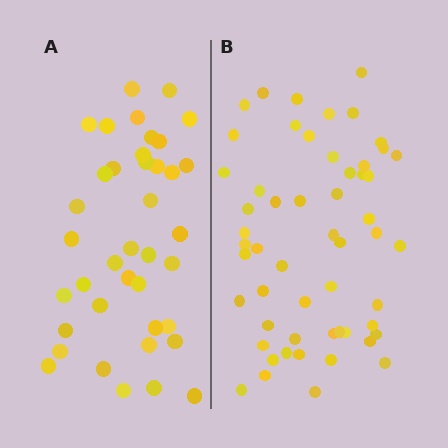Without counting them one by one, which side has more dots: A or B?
Region B (the right region) has more dots.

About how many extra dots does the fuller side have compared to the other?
Region B has approximately 15 more dots than region A.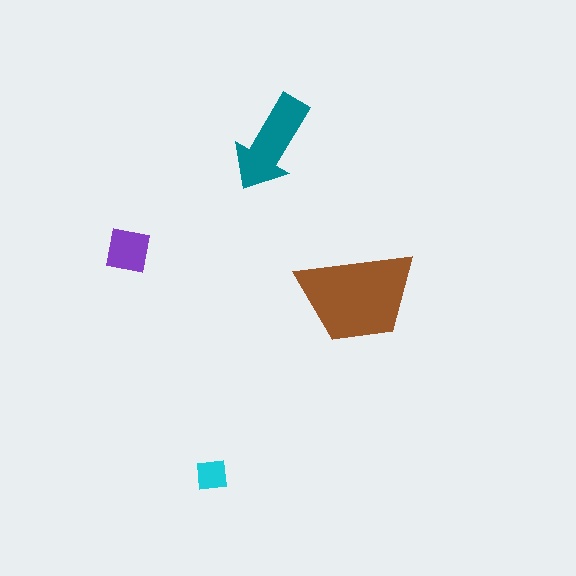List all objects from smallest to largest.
The cyan square, the purple square, the teal arrow, the brown trapezoid.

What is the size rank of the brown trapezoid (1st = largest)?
1st.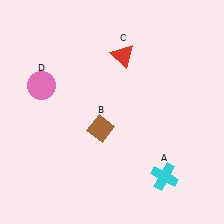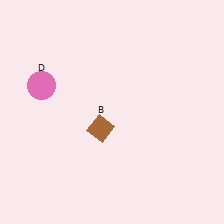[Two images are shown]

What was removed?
The red triangle (C), the cyan cross (A) were removed in Image 2.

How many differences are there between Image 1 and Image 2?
There are 2 differences between the two images.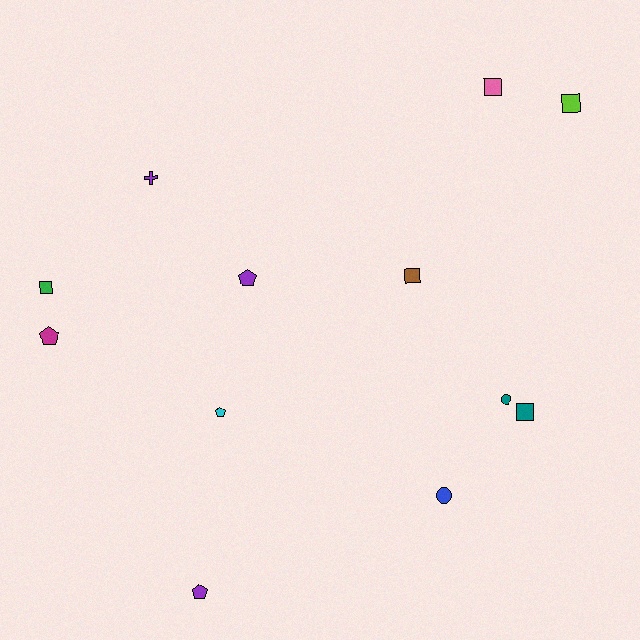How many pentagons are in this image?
There are 4 pentagons.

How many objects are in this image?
There are 12 objects.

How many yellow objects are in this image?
There are no yellow objects.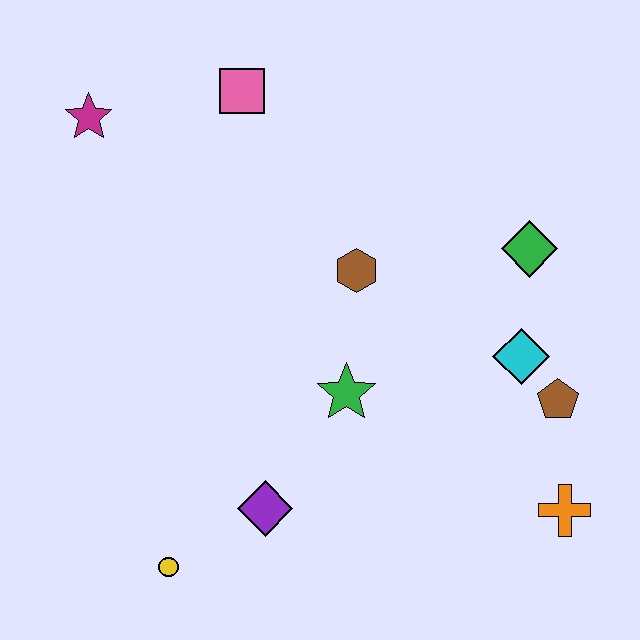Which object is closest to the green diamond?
The cyan diamond is closest to the green diamond.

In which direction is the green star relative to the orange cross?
The green star is to the left of the orange cross.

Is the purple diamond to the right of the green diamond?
No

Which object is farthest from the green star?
The magenta star is farthest from the green star.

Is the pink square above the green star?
Yes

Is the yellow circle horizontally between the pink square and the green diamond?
No